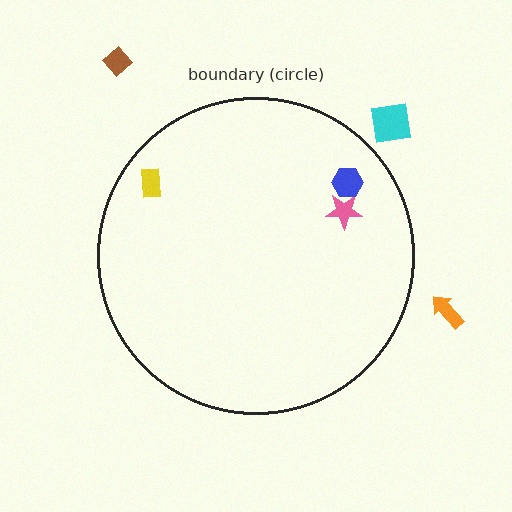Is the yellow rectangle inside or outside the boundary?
Inside.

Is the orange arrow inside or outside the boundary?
Outside.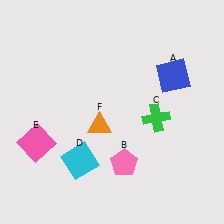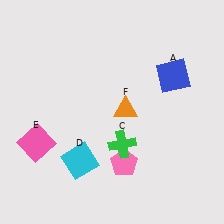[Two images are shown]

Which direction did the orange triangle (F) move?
The orange triangle (F) moved right.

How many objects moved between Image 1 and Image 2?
2 objects moved between the two images.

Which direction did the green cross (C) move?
The green cross (C) moved left.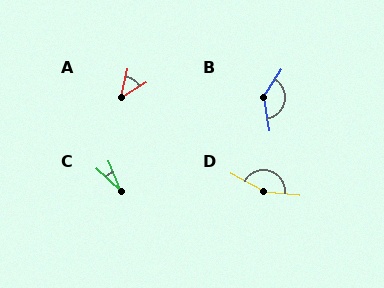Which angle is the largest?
D, at approximately 157 degrees.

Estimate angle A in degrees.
Approximately 45 degrees.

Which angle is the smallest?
C, at approximately 26 degrees.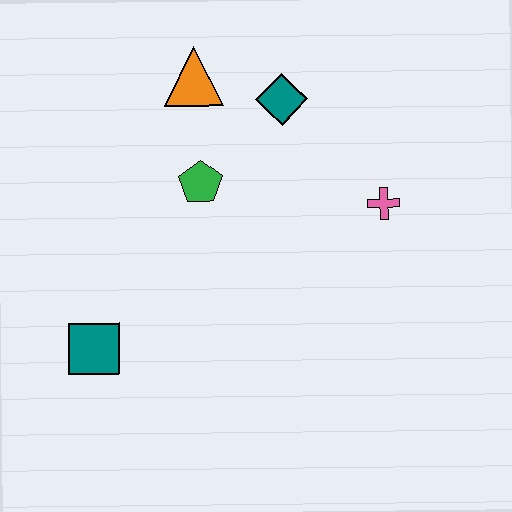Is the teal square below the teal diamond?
Yes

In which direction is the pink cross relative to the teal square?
The pink cross is to the right of the teal square.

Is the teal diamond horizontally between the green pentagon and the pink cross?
Yes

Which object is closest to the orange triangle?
The teal diamond is closest to the orange triangle.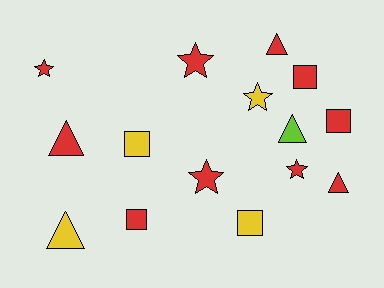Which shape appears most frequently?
Square, with 5 objects.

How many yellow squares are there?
There are 2 yellow squares.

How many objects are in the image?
There are 15 objects.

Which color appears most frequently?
Red, with 10 objects.